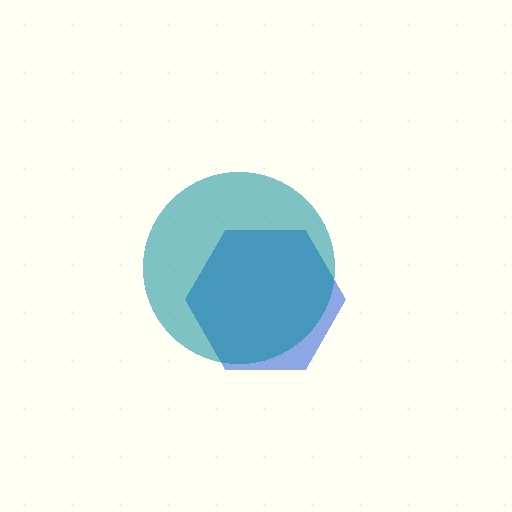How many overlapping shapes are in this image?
There are 2 overlapping shapes in the image.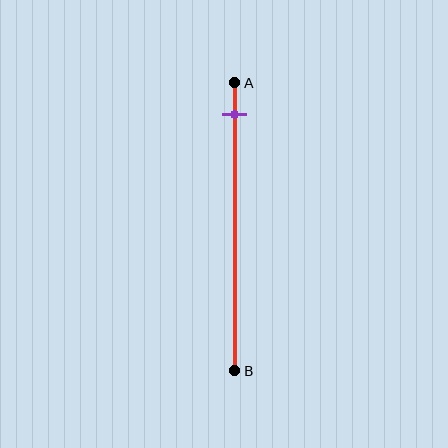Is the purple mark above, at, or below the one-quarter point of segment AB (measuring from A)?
The purple mark is above the one-quarter point of segment AB.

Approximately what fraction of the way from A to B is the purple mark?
The purple mark is approximately 10% of the way from A to B.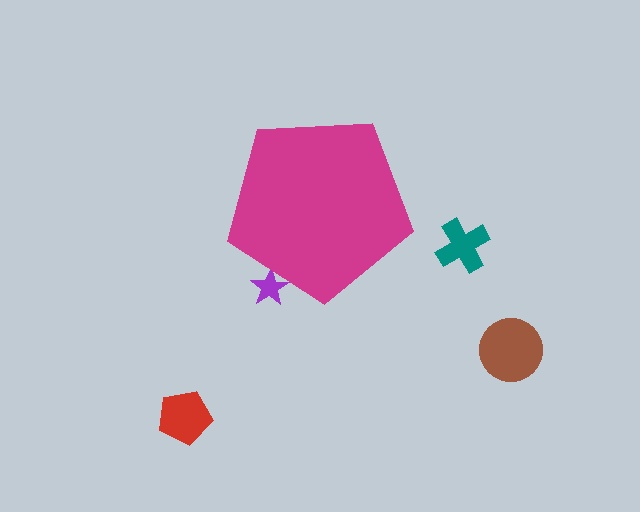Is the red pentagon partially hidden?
No, the red pentagon is fully visible.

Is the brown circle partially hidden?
No, the brown circle is fully visible.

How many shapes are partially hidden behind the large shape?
1 shape is partially hidden.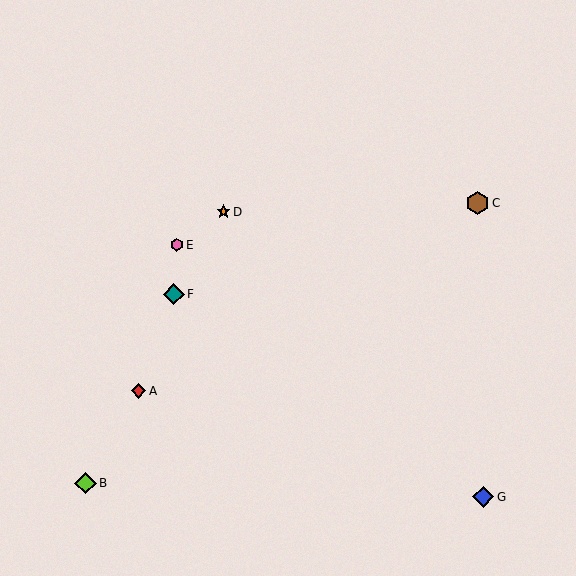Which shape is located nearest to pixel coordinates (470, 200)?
The brown hexagon (labeled C) at (478, 203) is nearest to that location.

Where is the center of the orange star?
The center of the orange star is at (223, 212).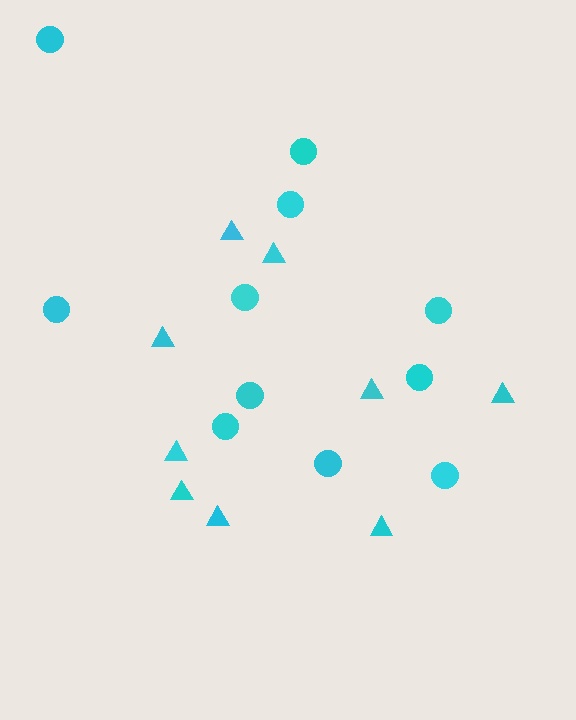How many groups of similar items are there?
There are 2 groups: one group of circles (11) and one group of triangles (9).